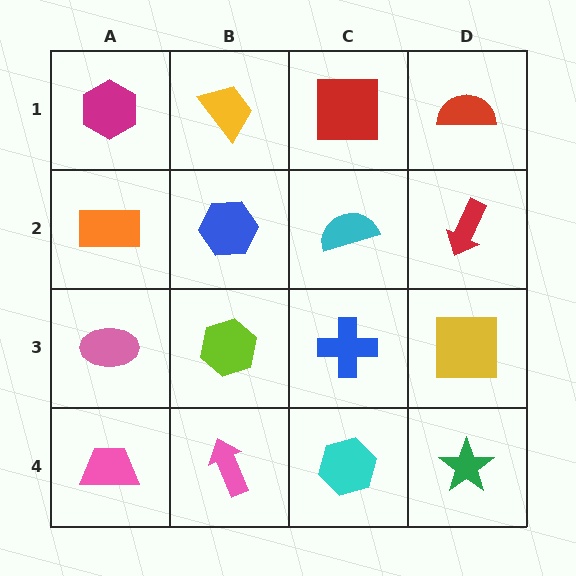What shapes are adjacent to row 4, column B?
A lime hexagon (row 3, column B), a pink trapezoid (row 4, column A), a cyan hexagon (row 4, column C).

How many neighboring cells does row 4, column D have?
2.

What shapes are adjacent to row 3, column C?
A cyan semicircle (row 2, column C), a cyan hexagon (row 4, column C), a lime hexagon (row 3, column B), a yellow square (row 3, column D).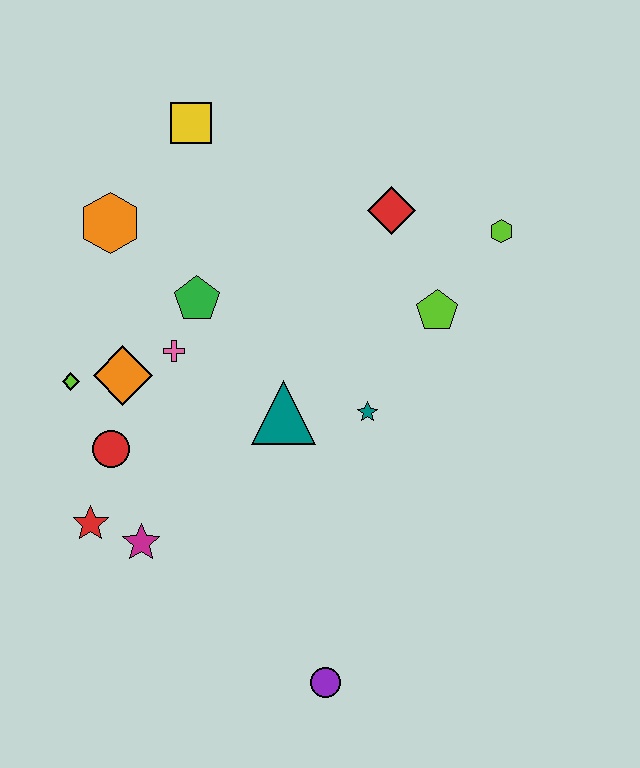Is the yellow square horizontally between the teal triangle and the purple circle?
No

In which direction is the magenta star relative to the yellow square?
The magenta star is below the yellow square.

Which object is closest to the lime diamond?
The orange diamond is closest to the lime diamond.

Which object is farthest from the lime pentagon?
The red star is farthest from the lime pentagon.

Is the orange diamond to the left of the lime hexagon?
Yes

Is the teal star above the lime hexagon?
No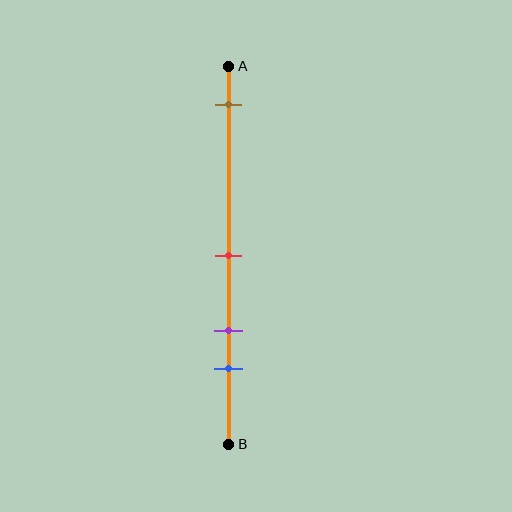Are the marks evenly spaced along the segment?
No, the marks are not evenly spaced.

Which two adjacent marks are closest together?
The purple and blue marks are the closest adjacent pair.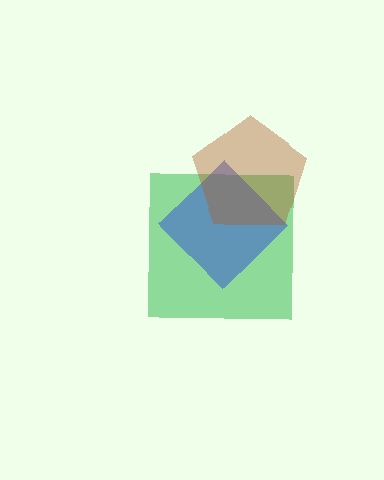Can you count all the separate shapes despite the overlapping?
Yes, there are 3 separate shapes.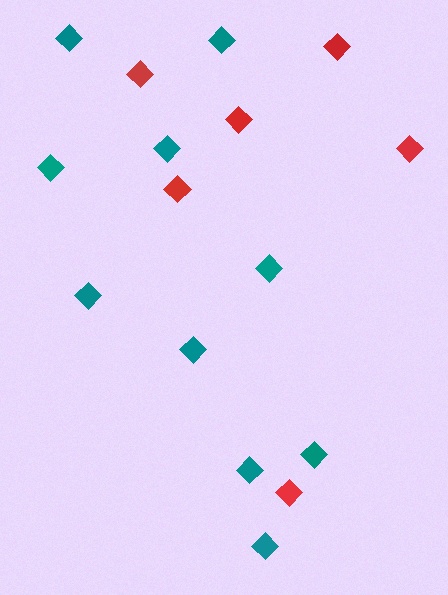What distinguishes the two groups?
There are 2 groups: one group of red diamonds (6) and one group of teal diamonds (10).